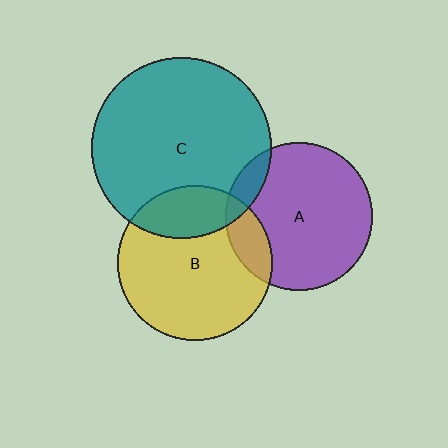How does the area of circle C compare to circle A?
Approximately 1.5 times.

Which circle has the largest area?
Circle C (teal).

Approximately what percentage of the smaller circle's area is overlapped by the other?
Approximately 10%.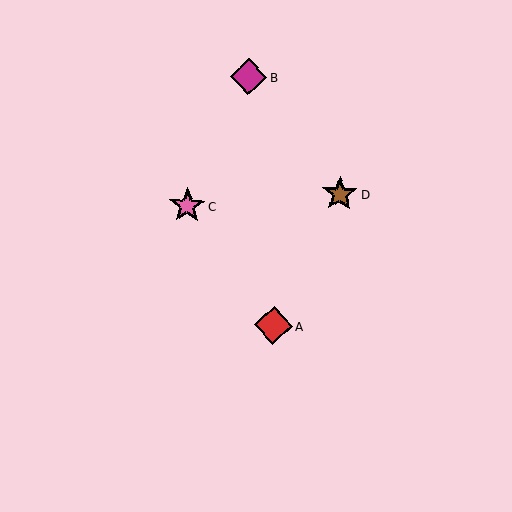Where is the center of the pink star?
The center of the pink star is at (187, 206).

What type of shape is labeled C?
Shape C is a pink star.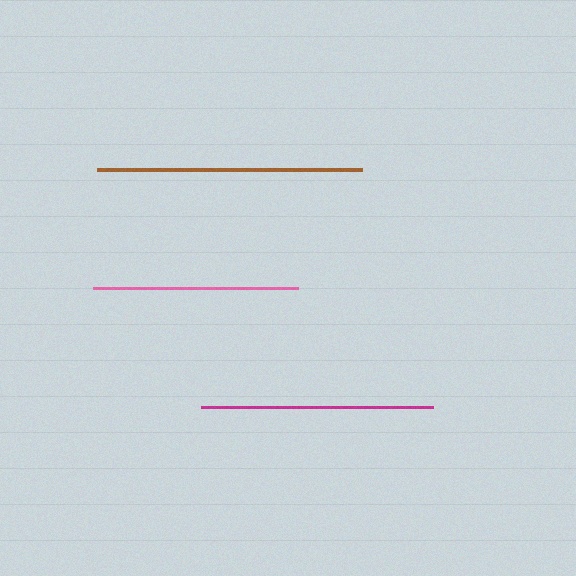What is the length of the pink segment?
The pink segment is approximately 205 pixels long.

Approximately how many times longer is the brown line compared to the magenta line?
The brown line is approximately 1.1 times the length of the magenta line.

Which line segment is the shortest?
The pink line is the shortest at approximately 205 pixels.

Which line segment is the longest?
The brown line is the longest at approximately 265 pixels.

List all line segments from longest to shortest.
From longest to shortest: brown, magenta, pink.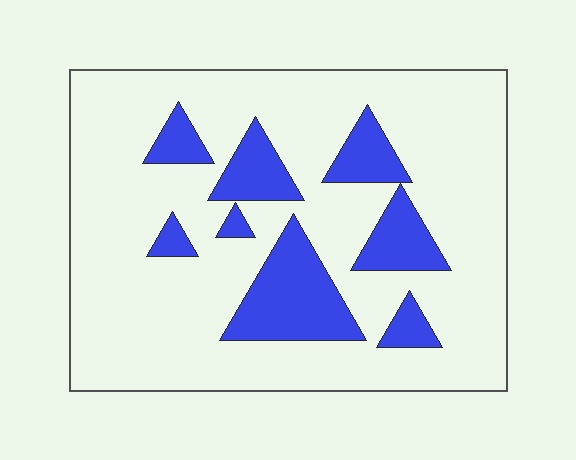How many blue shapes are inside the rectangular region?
8.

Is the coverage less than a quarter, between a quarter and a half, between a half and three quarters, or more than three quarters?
Less than a quarter.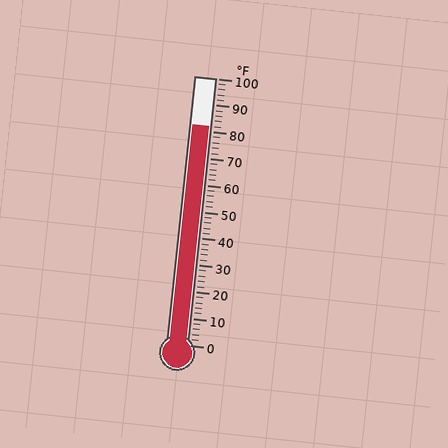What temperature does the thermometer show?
The thermometer shows approximately 82°F.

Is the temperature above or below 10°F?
The temperature is above 10°F.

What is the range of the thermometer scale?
The thermometer scale ranges from 0°F to 100°F.